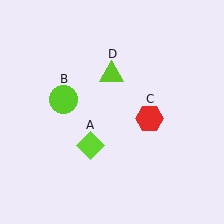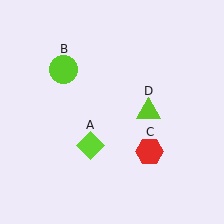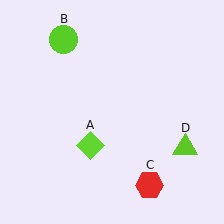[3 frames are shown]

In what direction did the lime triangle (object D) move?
The lime triangle (object D) moved down and to the right.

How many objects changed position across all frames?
3 objects changed position: lime circle (object B), red hexagon (object C), lime triangle (object D).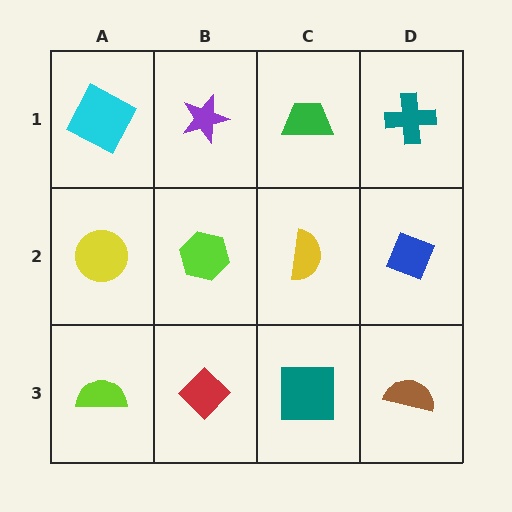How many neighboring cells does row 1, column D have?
2.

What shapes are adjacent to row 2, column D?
A teal cross (row 1, column D), a brown semicircle (row 3, column D), a yellow semicircle (row 2, column C).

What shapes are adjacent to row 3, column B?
A lime hexagon (row 2, column B), a lime semicircle (row 3, column A), a teal square (row 3, column C).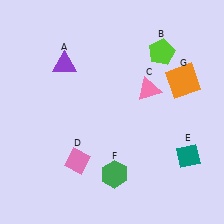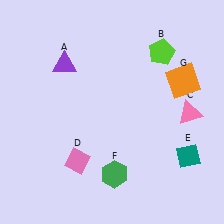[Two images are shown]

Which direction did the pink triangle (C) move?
The pink triangle (C) moved right.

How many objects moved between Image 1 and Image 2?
1 object moved between the two images.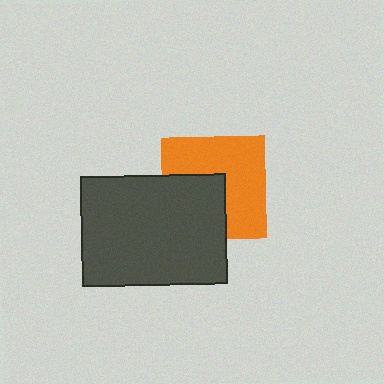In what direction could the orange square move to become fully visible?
The orange square could move toward the upper-right. That would shift it out from behind the dark gray rectangle entirely.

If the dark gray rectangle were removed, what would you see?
You would see the complete orange square.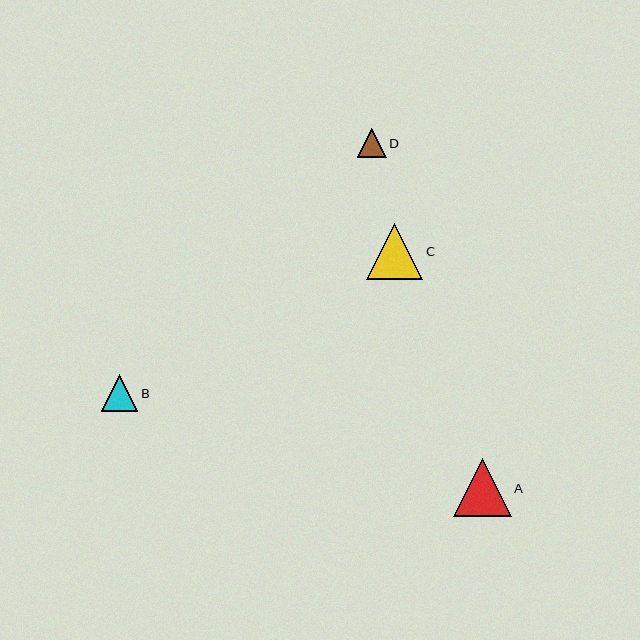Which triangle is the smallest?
Triangle D is the smallest with a size of approximately 29 pixels.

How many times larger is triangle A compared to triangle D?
Triangle A is approximately 2.0 times the size of triangle D.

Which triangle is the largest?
Triangle A is the largest with a size of approximately 58 pixels.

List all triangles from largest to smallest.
From largest to smallest: A, C, B, D.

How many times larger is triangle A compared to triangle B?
Triangle A is approximately 1.6 times the size of triangle B.